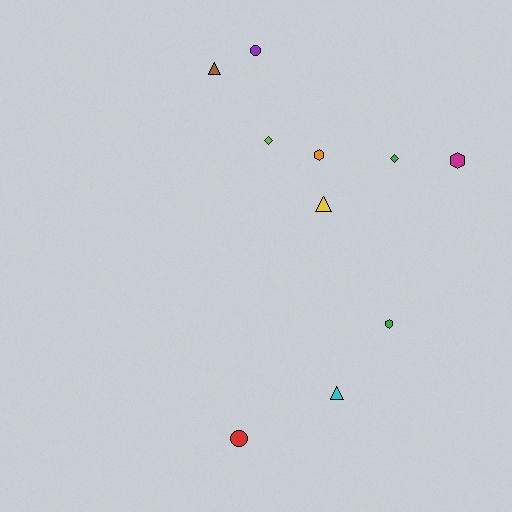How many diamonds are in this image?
There are 2 diamonds.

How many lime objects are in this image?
There is 1 lime object.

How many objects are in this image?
There are 10 objects.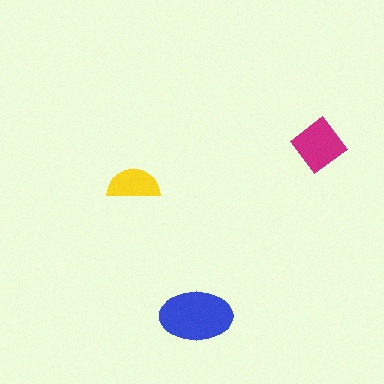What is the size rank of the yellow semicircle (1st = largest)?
3rd.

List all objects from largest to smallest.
The blue ellipse, the magenta diamond, the yellow semicircle.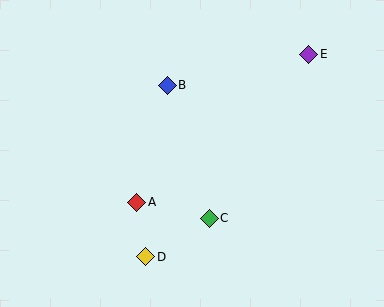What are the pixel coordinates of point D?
Point D is at (146, 257).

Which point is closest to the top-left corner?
Point B is closest to the top-left corner.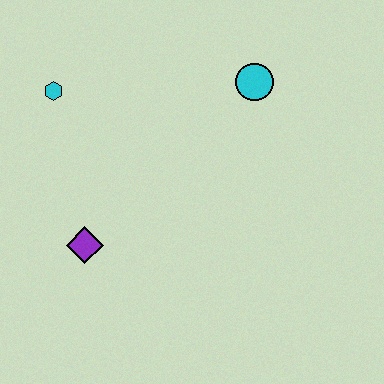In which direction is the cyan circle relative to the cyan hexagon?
The cyan circle is to the right of the cyan hexagon.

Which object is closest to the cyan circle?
The cyan hexagon is closest to the cyan circle.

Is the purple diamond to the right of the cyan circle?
No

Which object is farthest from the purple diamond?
The cyan circle is farthest from the purple diamond.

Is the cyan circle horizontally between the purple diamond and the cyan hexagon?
No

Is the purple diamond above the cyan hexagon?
No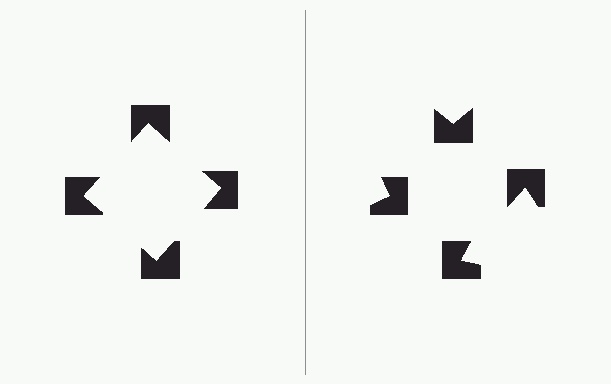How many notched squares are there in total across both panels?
8 — 4 on each side.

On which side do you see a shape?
An illusory square appears on the left side. On the right side the wedge cuts are rotated, so no coherent shape forms.